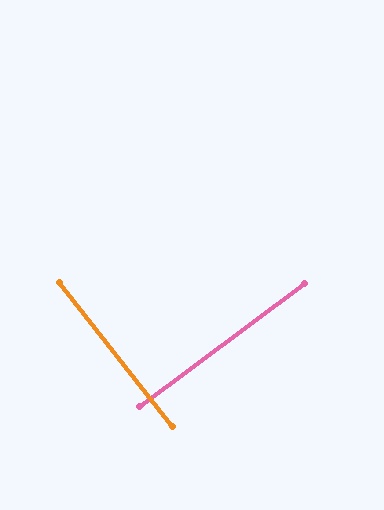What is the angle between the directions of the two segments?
Approximately 89 degrees.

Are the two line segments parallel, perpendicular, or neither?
Perpendicular — they meet at approximately 89°.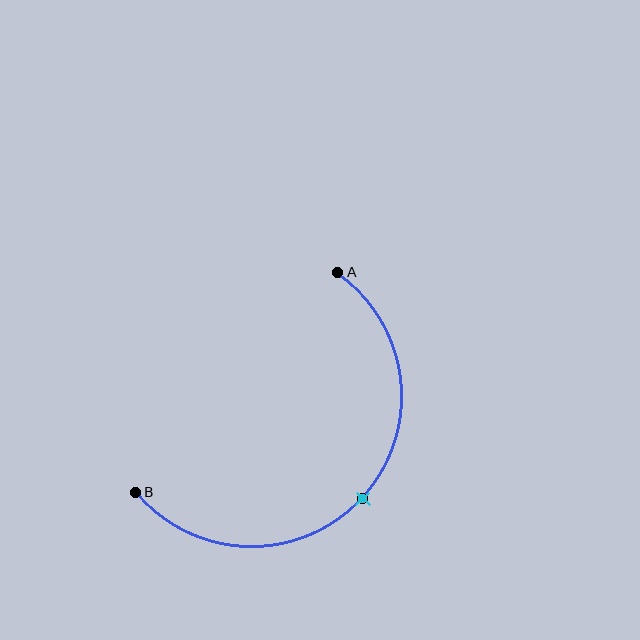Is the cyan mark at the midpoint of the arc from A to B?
Yes. The cyan mark lies on the arc at equal arc-length from both A and B — it is the arc midpoint.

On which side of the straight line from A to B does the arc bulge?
The arc bulges below and to the right of the straight line connecting A and B.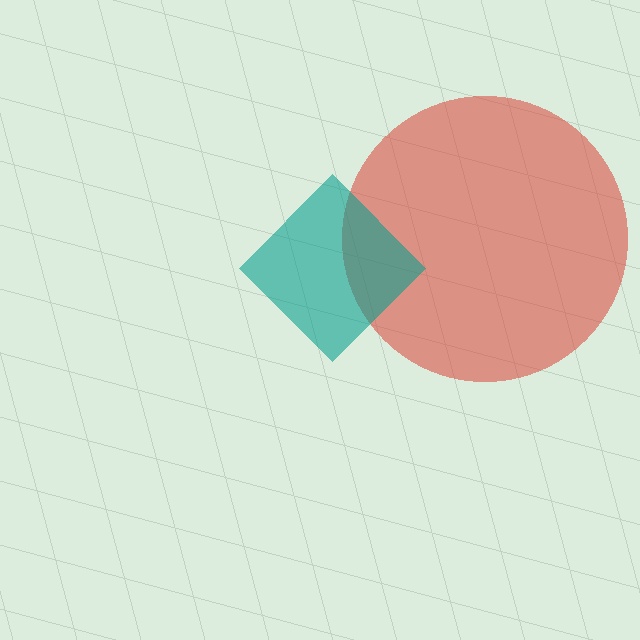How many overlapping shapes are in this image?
There are 2 overlapping shapes in the image.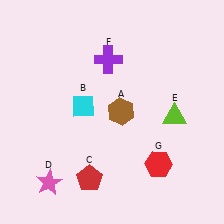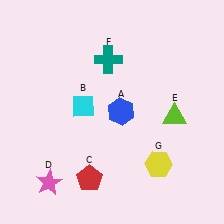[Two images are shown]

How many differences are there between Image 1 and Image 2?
There are 3 differences between the two images.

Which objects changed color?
A changed from brown to blue. F changed from purple to teal. G changed from red to yellow.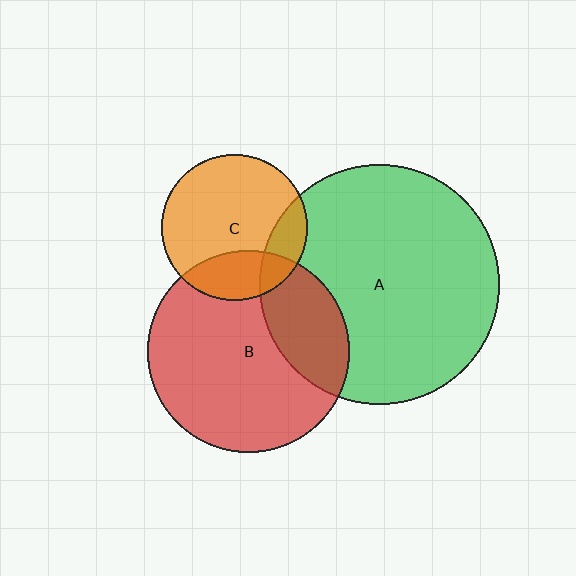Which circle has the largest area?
Circle A (green).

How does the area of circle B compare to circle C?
Approximately 1.9 times.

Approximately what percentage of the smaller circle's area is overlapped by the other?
Approximately 25%.